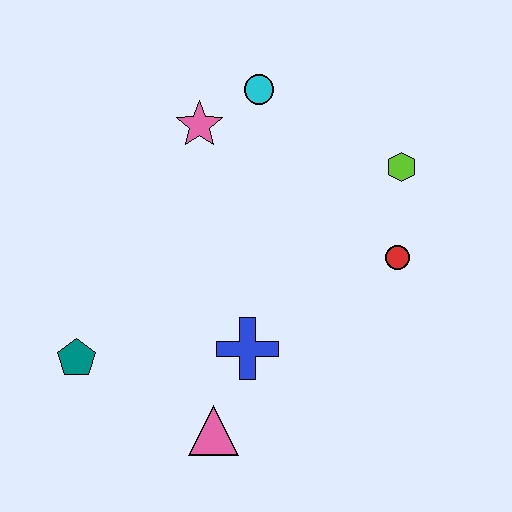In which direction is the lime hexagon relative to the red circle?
The lime hexagon is above the red circle.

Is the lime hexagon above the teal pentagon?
Yes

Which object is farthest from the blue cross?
The cyan circle is farthest from the blue cross.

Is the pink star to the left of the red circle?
Yes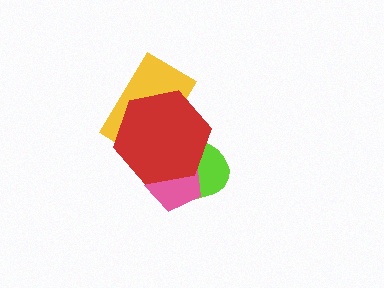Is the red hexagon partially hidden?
No, no other shape covers it.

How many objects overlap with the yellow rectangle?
2 objects overlap with the yellow rectangle.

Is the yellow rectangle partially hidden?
Yes, it is partially covered by another shape.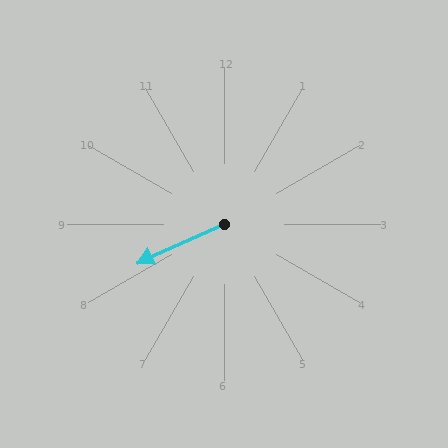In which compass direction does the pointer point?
Southwest.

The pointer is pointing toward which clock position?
Roughly 8 o'clock.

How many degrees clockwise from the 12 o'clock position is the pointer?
Approximately 246 degrees.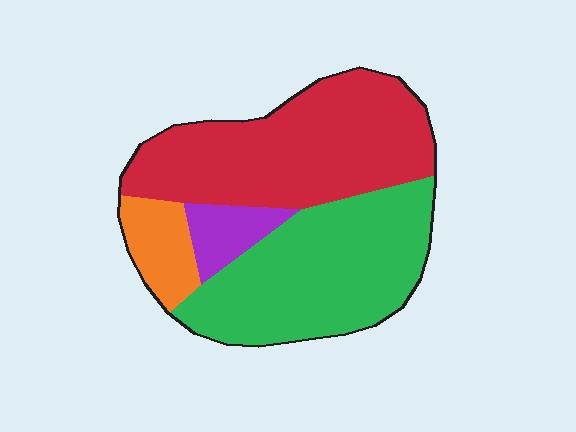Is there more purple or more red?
Red.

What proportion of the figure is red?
Red covers around 45% of the figure.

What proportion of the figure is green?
Green takes up about two fifths (2/5) of the figure.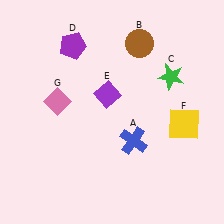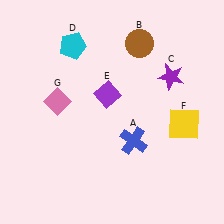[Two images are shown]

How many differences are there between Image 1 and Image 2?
There are 2 differences between the two images.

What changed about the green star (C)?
In Image 1, C is green. In Image 2, it changed to purple.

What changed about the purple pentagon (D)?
In Image 1, D is purple. In Image 2, it changed to cyan.